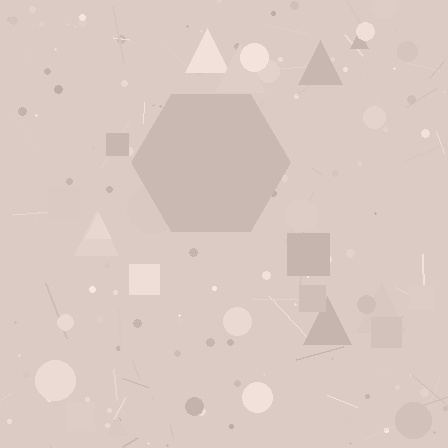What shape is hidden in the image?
A hexagon is hidden in the image.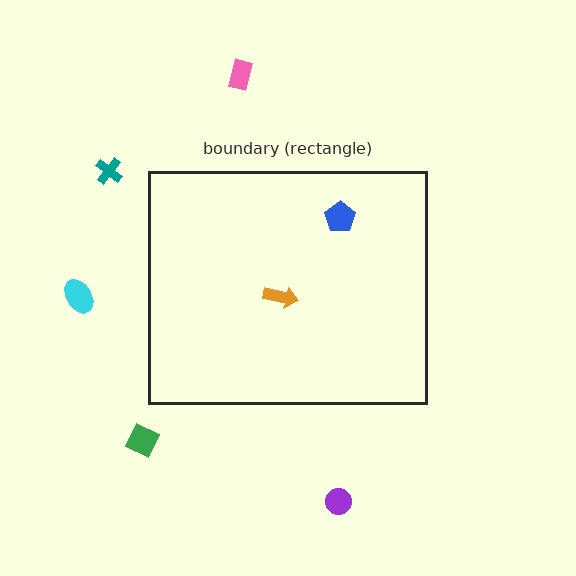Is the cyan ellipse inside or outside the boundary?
Outside.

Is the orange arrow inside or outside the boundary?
Inside.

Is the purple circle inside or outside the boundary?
Outside.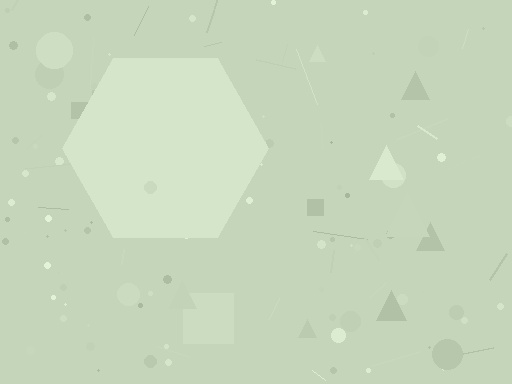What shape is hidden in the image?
A hexagon is hidden in the image.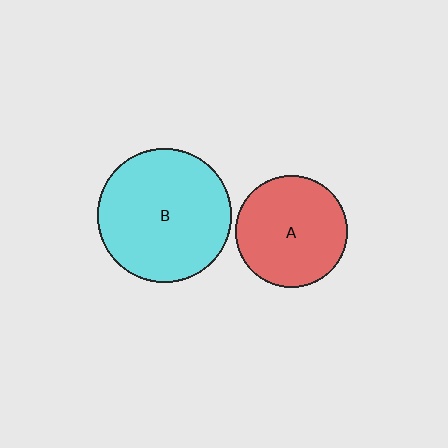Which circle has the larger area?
Circle B (cyan).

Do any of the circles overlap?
No, none of the circles overlap.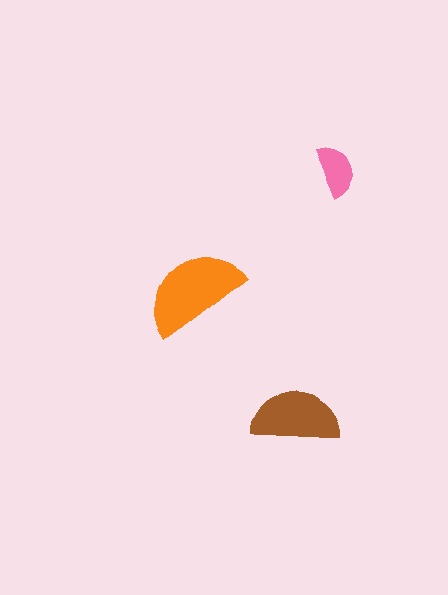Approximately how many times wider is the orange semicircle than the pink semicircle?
About 2 times wider.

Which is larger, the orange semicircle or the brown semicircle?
The orange one.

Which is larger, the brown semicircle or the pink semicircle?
The brown one.